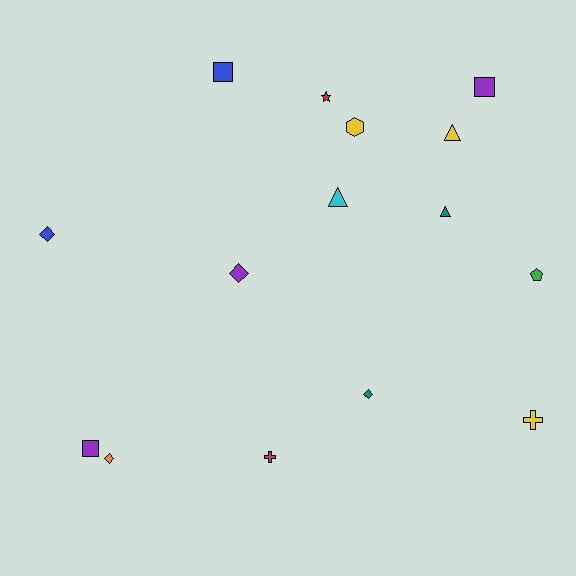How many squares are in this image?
There are 3 squares.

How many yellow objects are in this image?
There are 3 yellow objects.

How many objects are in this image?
There are 15 objects.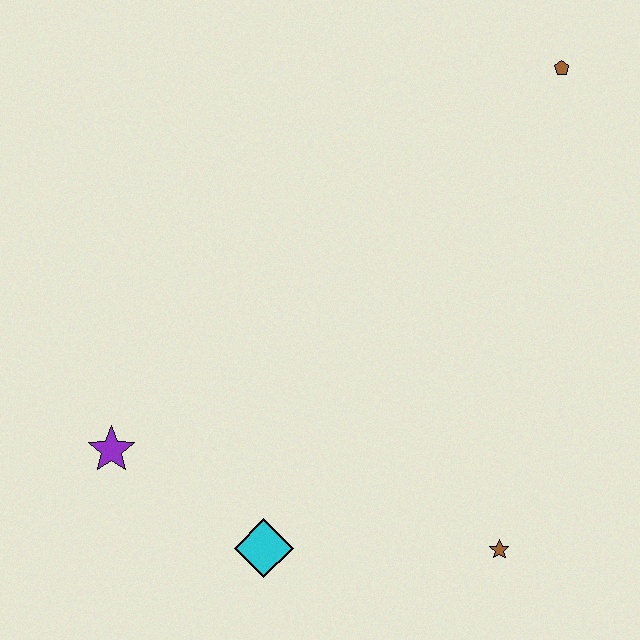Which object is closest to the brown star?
The cyan diamond is closest to the brown star.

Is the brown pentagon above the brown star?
Yes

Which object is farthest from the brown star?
The brown pentagon is farthest from the brown star.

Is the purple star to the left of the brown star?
Yes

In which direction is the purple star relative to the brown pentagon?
The purple star is to the left of the brown pentagon.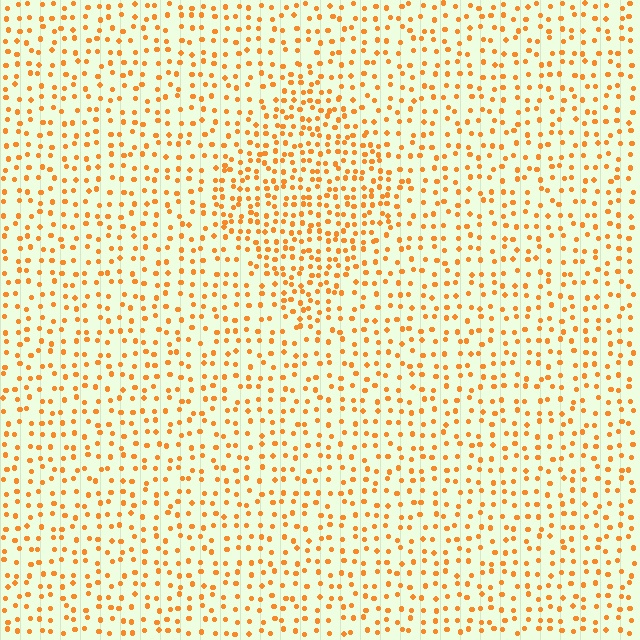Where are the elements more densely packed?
The elements are more densely packed inside the diamond boundary.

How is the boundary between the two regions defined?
The boundary is defined by a change in element density (approximately 1.8x ratio). All elements are the same color, size, and shape.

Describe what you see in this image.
The image contains small orange elements arranged at two different densities. A diamond-shaped region is visible where the elements are more densely packed than the surrounding area.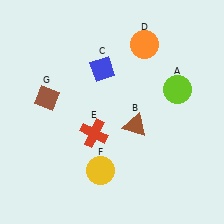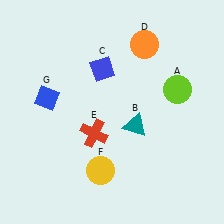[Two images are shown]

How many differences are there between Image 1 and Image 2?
There are 2 differences between the two images.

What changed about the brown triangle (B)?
In Image 1, B is brown. In Image 2, it changed to teal.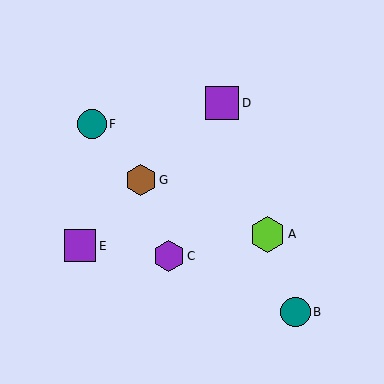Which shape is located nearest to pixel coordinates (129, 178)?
The brown hexagon (labeled G) at (141, 180) is nearest to that location.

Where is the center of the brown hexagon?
The center of the brown hexagon is at (141, 180).